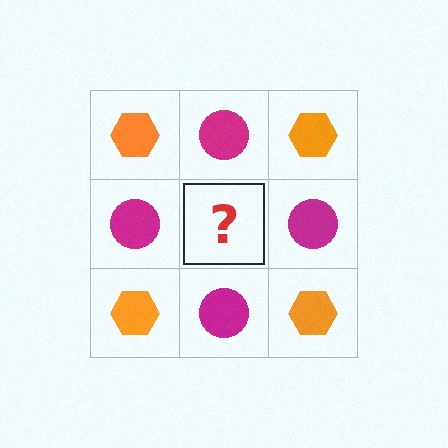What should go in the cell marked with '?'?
The missing cell should contain an orange hexagon.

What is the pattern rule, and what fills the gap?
The rule is that it alternates orange hexagon and magenta circle in a checkerboard pattern. The gap should be filled with an orange hexagon.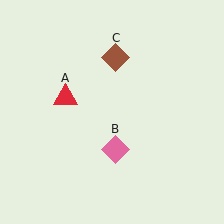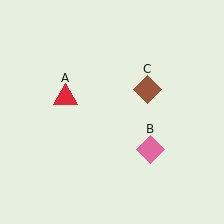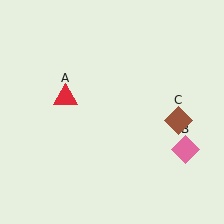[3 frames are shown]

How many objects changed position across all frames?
2 objects changed position: pink diamond (object B), brown diamond (object C).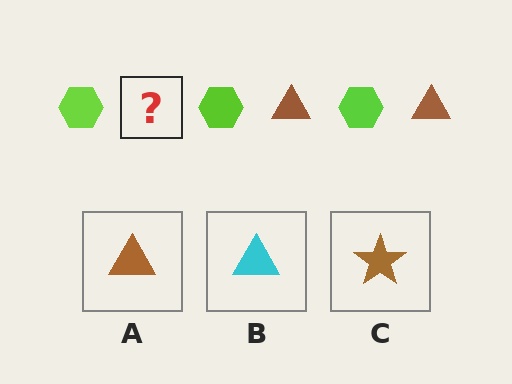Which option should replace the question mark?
Option A.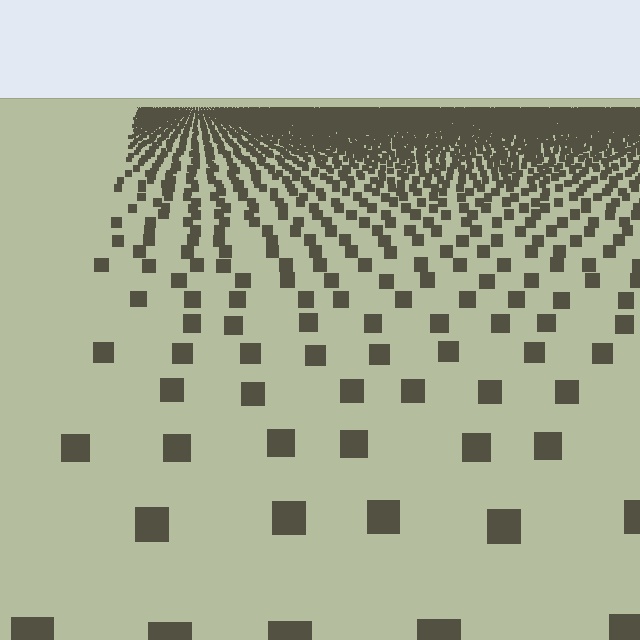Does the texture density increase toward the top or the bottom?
Density increases toward the top.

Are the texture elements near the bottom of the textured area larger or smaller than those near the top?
Larger. Near the bottom, elements are closer to the viewer and appear at a bigger on-screen size.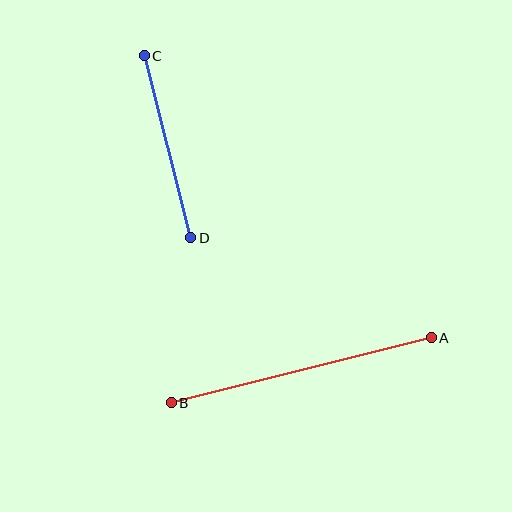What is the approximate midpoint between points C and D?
The midpoint is at approximately (167, 147) pixels.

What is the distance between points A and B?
The distance is approximately 268 pixels.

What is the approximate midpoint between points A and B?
The midpoint is at approximately (301, 370) pixels.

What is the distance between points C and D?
The distance is approximately 188 pixels.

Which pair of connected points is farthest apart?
Points A and B are farthest apart.